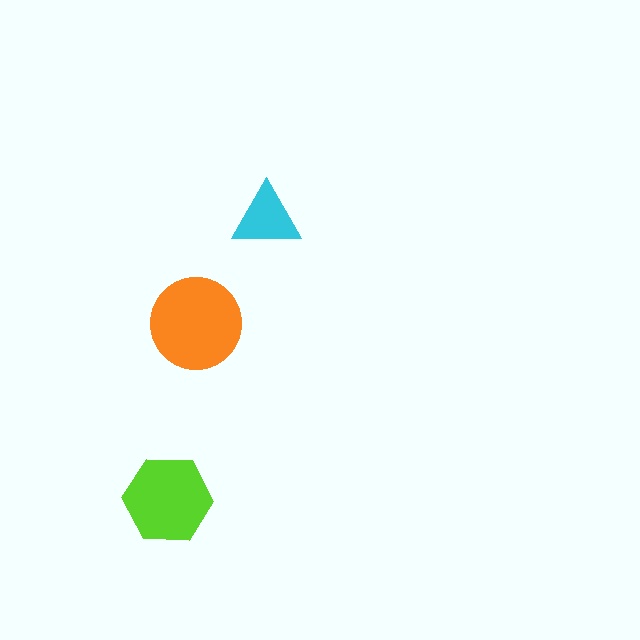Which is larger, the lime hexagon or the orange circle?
The orange circle.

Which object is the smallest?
The cyan triangle.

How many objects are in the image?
There are 3 objects in the image.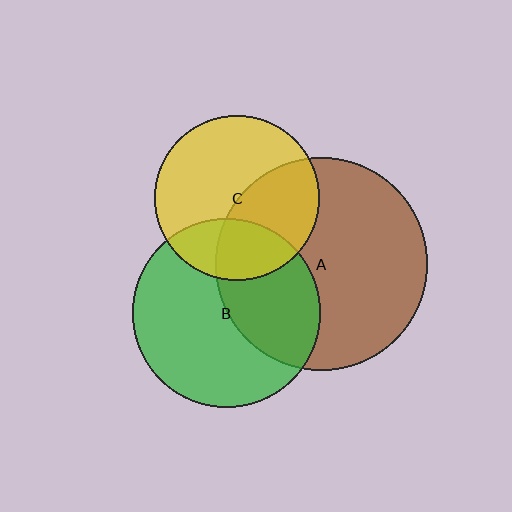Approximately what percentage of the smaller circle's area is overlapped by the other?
Approximately 40%.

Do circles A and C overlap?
Yes.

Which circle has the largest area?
Circle A (brown).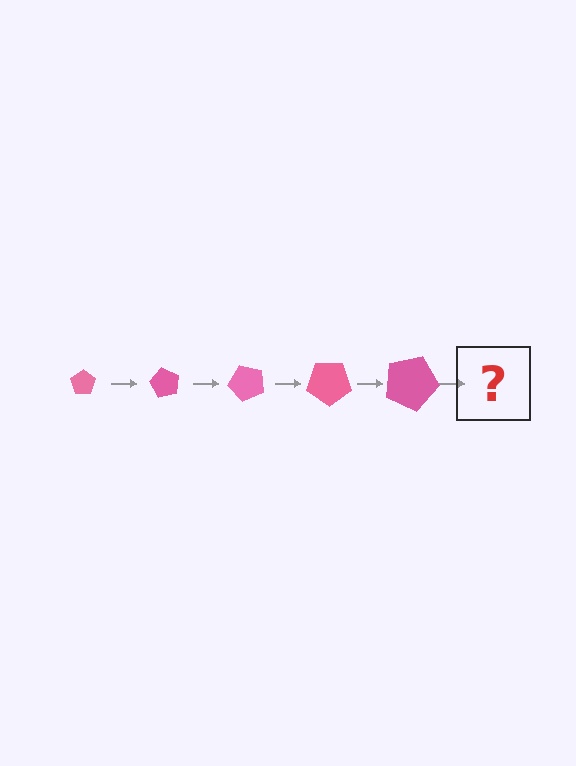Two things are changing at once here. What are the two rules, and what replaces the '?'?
The two rules are that the pentagon grows larger each step and it rotates 60 degrees each step. The '?' should be a pentagon, larger than the previous one and rotated 300 degrees from the start.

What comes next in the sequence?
The next element should be a pentagon, larger than the previous one and rotated 300 degrees from the start.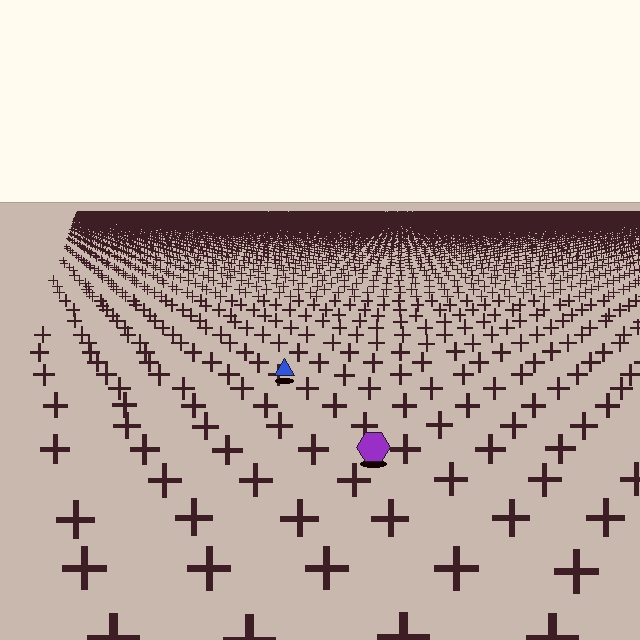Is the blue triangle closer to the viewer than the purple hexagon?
No. The purple hexagon is closer — you can tell from the texture gradient: the ground texture is coarser near it.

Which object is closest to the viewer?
The purple hexagon is closest. The texture marks near it are larger and more spread out.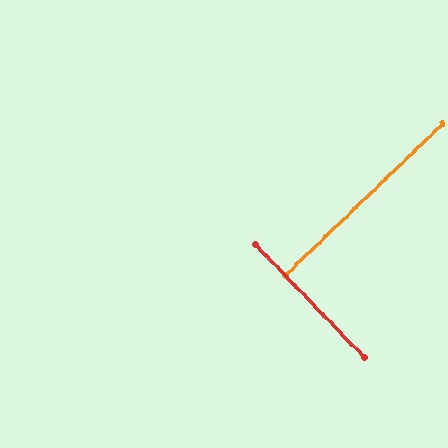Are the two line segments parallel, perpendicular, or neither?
Perpendicular — they meet at approximately 90°.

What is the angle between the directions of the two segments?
Approximately 90 degrees.